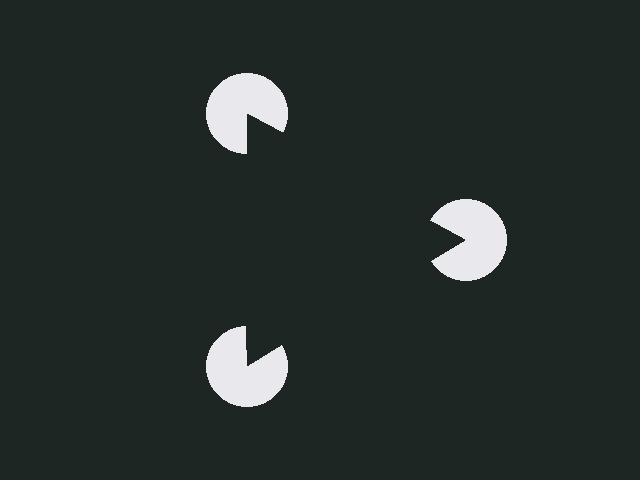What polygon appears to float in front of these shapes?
An illusory triangle — its edges are inferred from the aligned wedge cuts in the pac-man discs, not physically drawn.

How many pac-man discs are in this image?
There are 3 — one at each vertex of the illusory triangle.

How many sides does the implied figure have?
3 sides.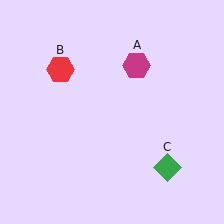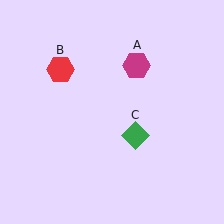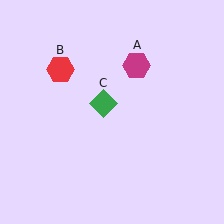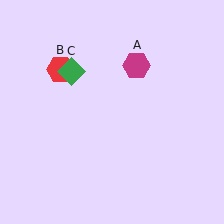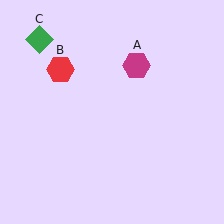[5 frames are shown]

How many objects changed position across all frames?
1 object changed position: green diamond (object C).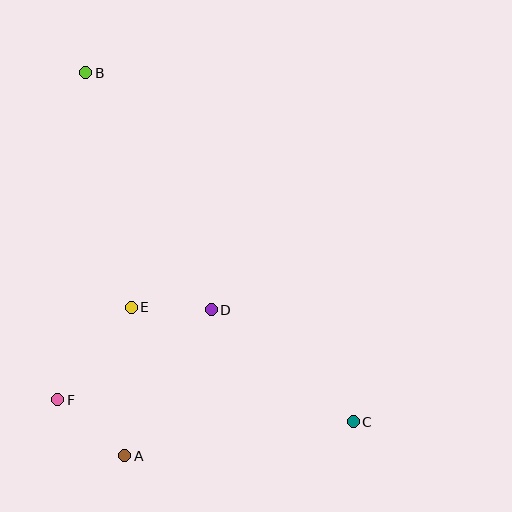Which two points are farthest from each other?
Points B and C are farthest from each other.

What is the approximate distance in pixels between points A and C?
The distance between A and C is approximately 231 pixels.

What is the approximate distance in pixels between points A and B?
The distance between A and B is approximately 385 pixels.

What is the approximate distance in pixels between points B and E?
The distance between B and E is approximately 239 pixels.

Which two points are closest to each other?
Points D and E are closest to each other.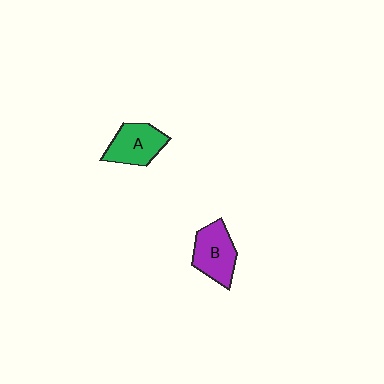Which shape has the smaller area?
Shape A (green).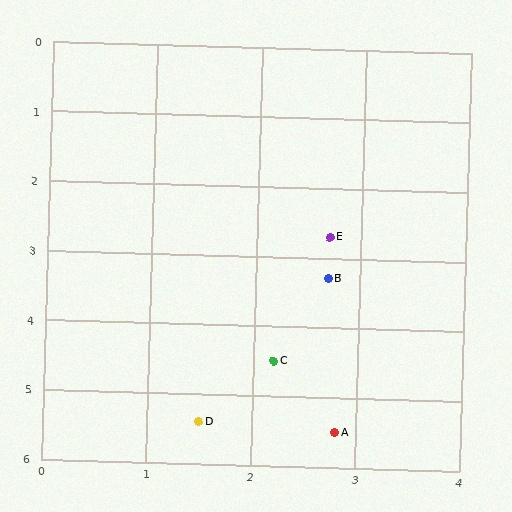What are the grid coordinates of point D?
Point D is at approximately (1.5, 5.4).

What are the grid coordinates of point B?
Point B is at approximately (2.7, 3.3).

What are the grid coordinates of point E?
Point E is at approximately (2.7, 2.7).